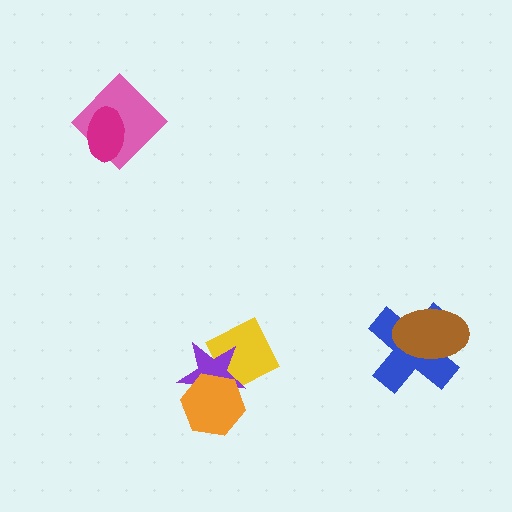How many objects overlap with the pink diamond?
1 object overlaps with the pink diamond.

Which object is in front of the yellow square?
The purple star is in front of the yellow square.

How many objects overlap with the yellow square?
1 object overlaps with the yellow square.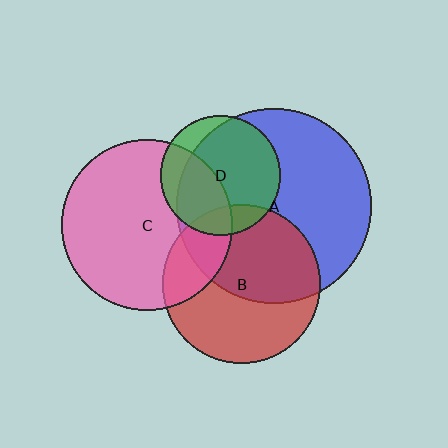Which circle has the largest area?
Circle A (blue).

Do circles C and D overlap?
Yes.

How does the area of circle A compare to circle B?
Approximately 1.5 times.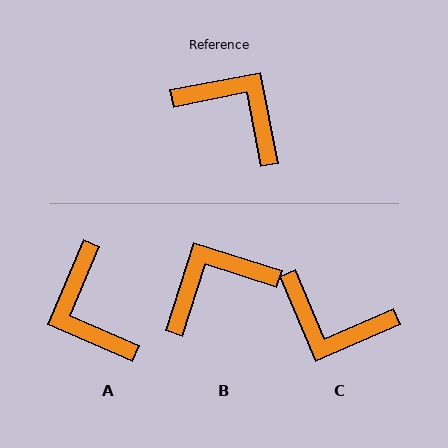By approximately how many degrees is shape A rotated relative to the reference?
Approximately 146 degrees counter-clockwise.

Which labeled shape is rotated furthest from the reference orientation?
C, about 167 degrees away.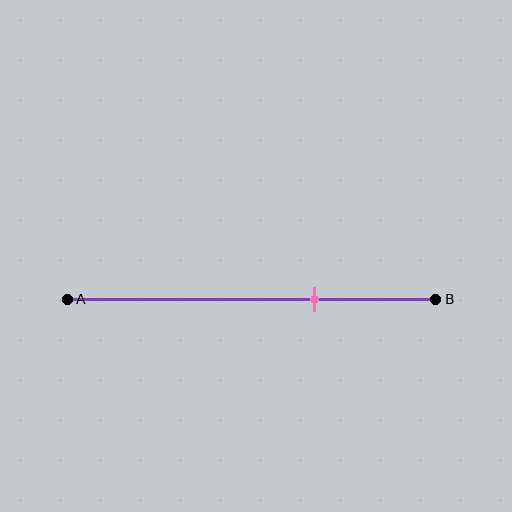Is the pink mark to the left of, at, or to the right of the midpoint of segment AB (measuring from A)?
The pink mark is to the right of the midpoint of segment AB.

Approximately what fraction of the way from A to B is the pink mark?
The pink mark is approximately 65% of the way from A to B.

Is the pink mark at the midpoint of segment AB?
No, the mark is at about 65% from A, not at the 50% midpoint.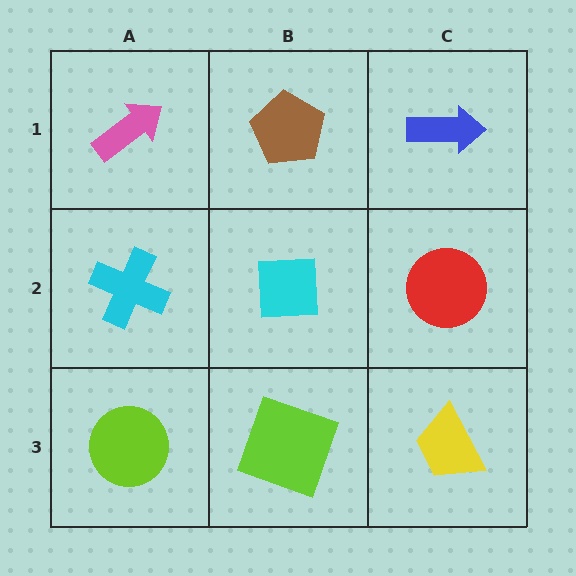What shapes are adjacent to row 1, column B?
A cyan square (row 2, column B), a pink arrow (row 1, column A), a blue arrow (row 1, column C).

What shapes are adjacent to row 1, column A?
A cyan cross (row 2, column A), a brown pentagon (row 1, column B).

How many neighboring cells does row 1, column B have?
3.